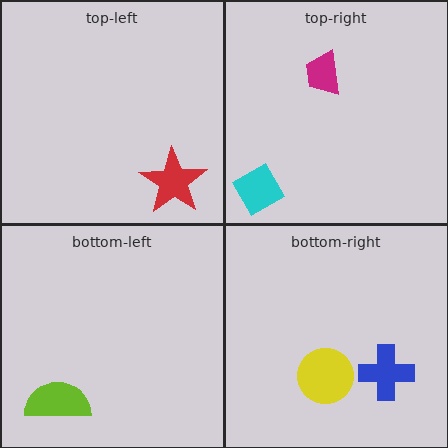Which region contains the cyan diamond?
The top-right region.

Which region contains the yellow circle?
The bottom-right region.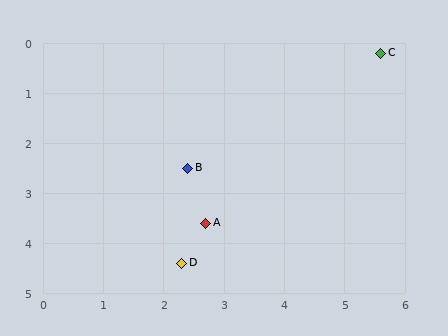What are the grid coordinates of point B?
Point B is at approximately (2.4, 2.5).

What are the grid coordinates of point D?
Point D is at approximately (2.3, 4.4).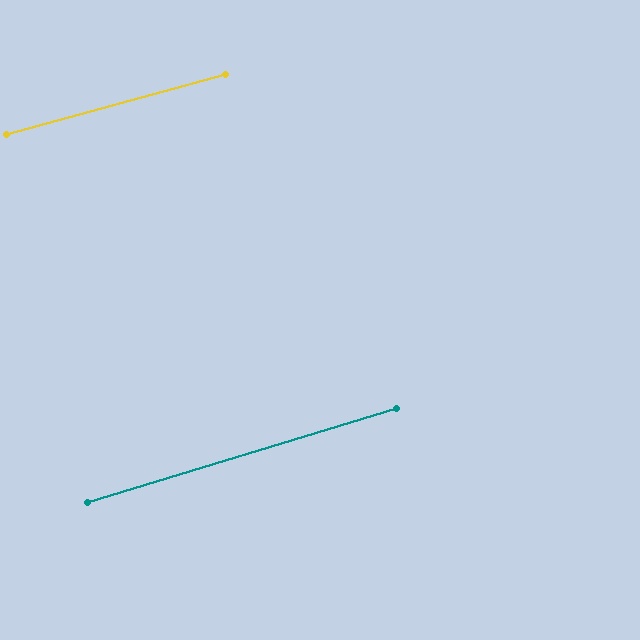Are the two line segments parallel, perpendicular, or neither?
Parallel — their directions differ by only 1.5°.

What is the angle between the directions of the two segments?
Approximately 2 degrees.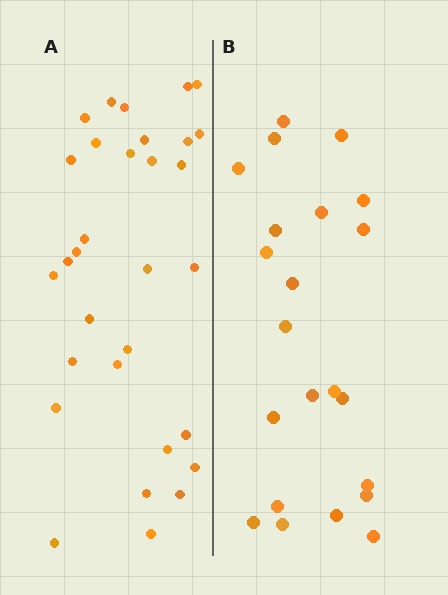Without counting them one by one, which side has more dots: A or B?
Region A (the left region) has more dots.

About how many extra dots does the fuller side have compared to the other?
Region A has roughly 8 or so more dots than region B.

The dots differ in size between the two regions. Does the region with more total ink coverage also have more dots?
No. Region B has more total ink coverage because its dots are larger, but region A actually contains more individual dots. Total area can be misleading — the number of items is what matters here.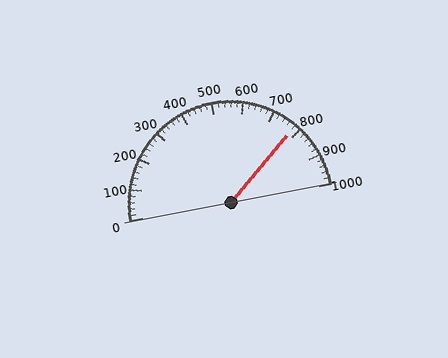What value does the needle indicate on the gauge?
The needle indicates approximately 780.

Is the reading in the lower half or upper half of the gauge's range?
The reading is in the upper half of the range (0 to 1000).